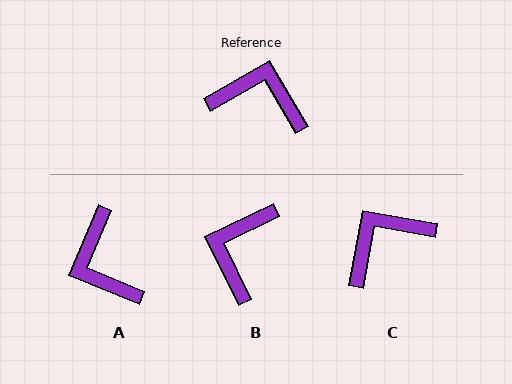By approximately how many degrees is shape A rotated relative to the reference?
Approximately 127 degrees counter-clockwise.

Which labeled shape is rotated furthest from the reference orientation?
A, about 127 degrees away.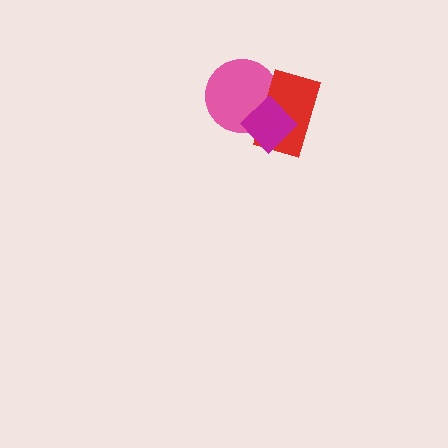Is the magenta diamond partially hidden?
No, no other shape covers it.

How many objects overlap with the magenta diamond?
2 objects overlap with the magenta diamond.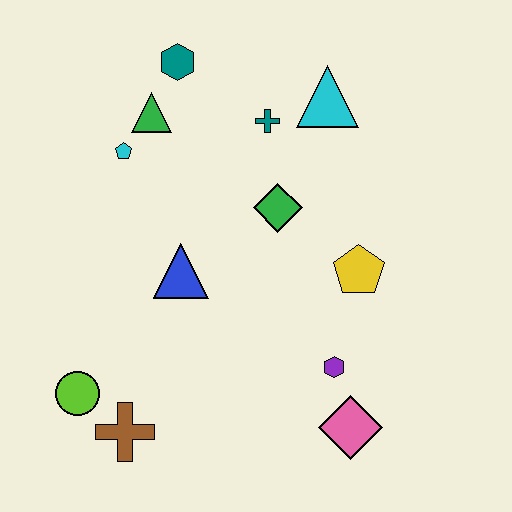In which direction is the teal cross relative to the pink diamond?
The teal cross is above the pink diamond.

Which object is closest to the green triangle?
The cyan pentagon is closest to the green triangle.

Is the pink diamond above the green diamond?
No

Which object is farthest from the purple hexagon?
The teal hexagon is farthest from the purple hexagon.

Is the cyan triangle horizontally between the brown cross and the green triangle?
No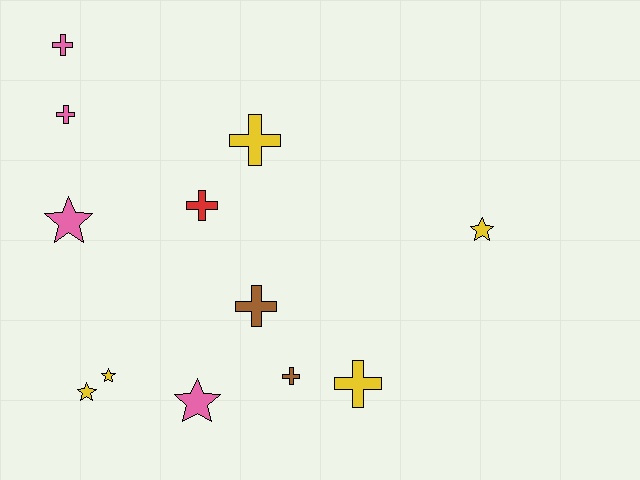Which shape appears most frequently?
Cross, with 7 objects.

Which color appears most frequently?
Yellow, with 5 objects.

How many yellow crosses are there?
There are 2 yellow crosses.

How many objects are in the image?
There are 12 objects.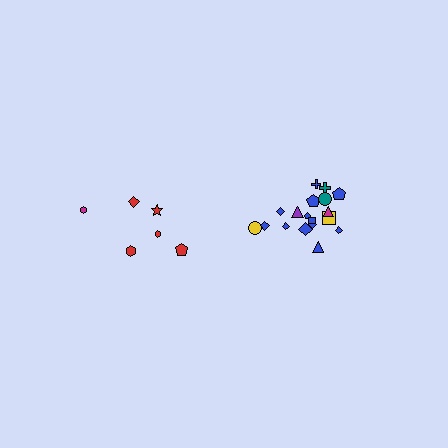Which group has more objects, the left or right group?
The right group.